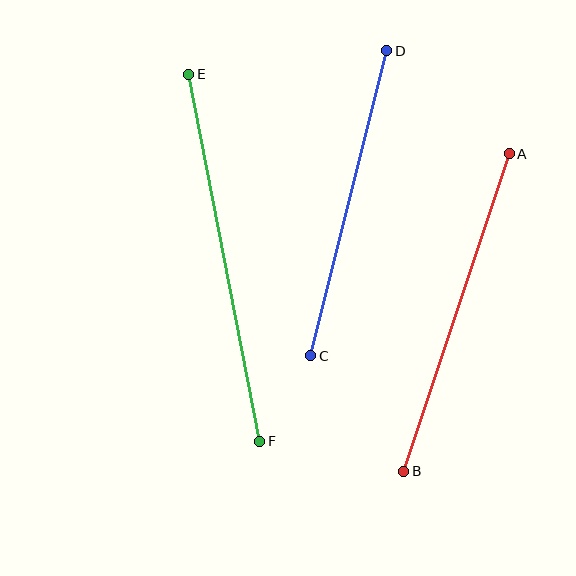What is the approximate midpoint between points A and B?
The midpoint is at approximately (457, 313) pixels.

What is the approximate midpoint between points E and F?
The midpoint is at approximately (224, 258) pixels.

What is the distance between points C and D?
The distance is approximately 314 pixels.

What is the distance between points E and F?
The distance is approximately 374 pixels.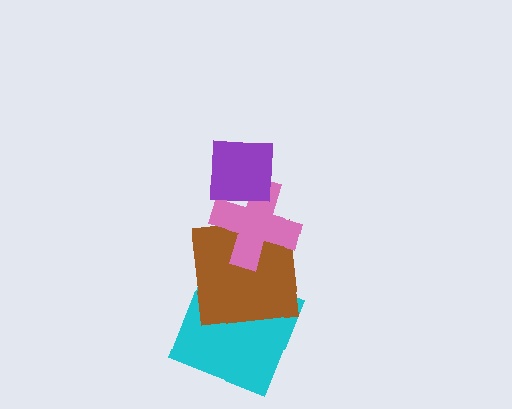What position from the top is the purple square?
The purple square is 1st from the top.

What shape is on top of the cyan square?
The brown square is on top of the cyan square.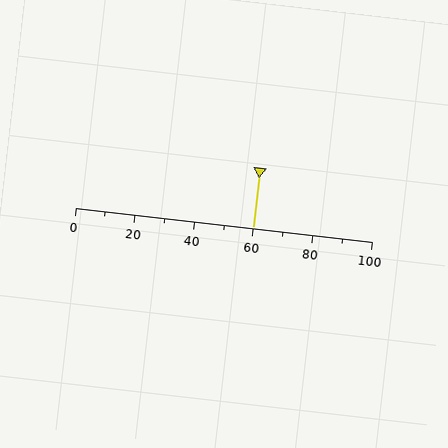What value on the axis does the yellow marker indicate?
The marker indicates approximately 60.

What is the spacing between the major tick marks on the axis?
The major ticks are spaced 20 apart.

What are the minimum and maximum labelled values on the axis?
The axis runs from 0 to 100.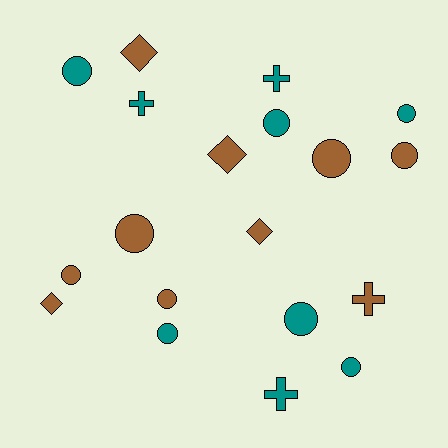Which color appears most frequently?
Brown, with 10 objects.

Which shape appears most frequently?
Circle, with 11 objects.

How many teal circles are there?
There are 6 teal circles.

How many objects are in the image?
There are 19 objects.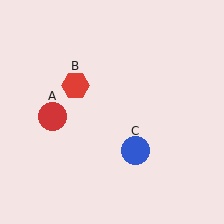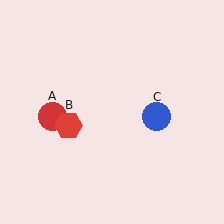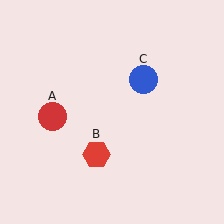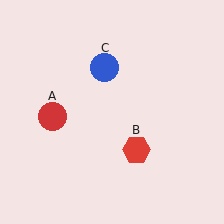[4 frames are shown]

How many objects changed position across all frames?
2 objects changed position: red hexagon (object B), blue circle (object C).